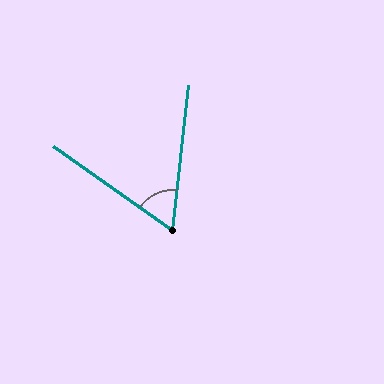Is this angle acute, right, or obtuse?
It is acute.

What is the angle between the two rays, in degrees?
Approximately 61 degrees.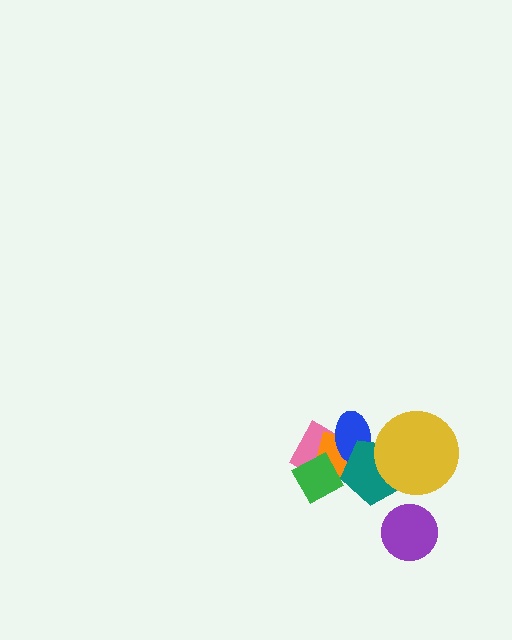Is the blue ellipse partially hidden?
Yes, it is partially covered by another shape.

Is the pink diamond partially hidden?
Yes, it is partially covered by another shape.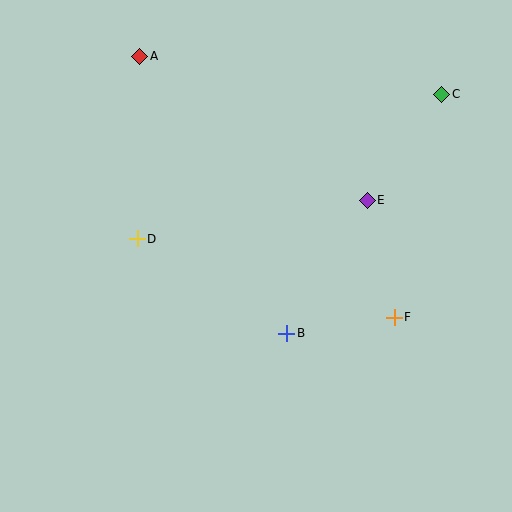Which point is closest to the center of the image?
Point B at (287, 333) is closest to the center.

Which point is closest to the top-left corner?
Point A is closest to the top-left corner.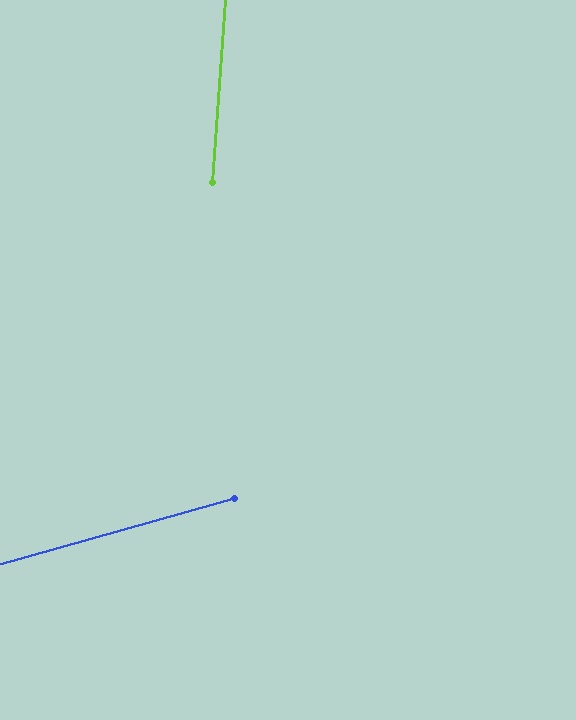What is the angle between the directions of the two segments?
Approximately 70 degrees.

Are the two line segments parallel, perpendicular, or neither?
Neither parallel nor perpendicular — they differ by about 70°.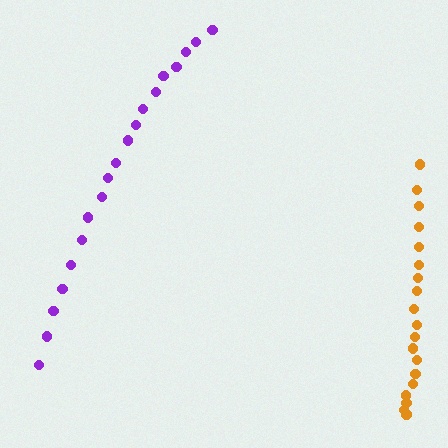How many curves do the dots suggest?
There are 2 distinct paths.